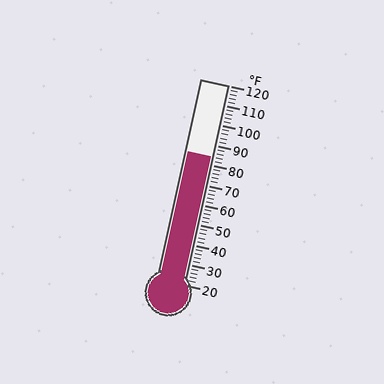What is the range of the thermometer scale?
The thermometer scale ranges from 20°F to 120°F.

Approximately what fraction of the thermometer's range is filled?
The thermometer is filled to approximately 65% of its range.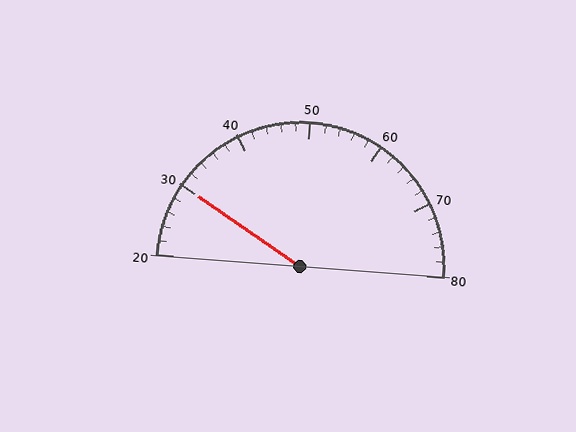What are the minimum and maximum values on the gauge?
The gauge ranges from 20 to 80.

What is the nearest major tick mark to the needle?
The nearest major tick mark is 30.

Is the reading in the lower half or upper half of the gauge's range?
The reading is in the lower half of the range (20 to 80).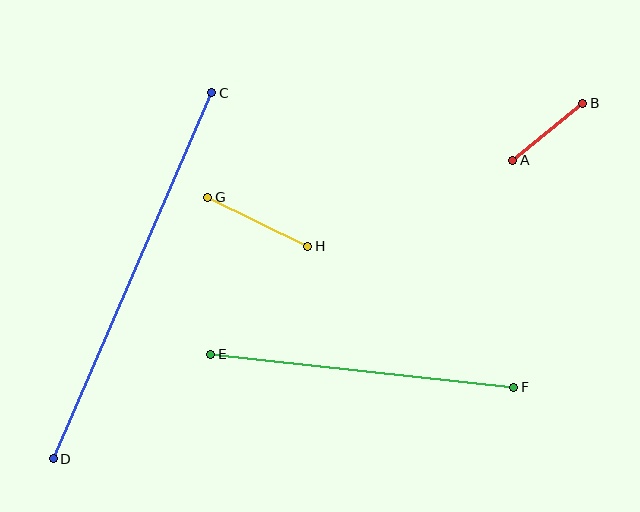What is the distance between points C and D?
The distance is approximately 399 pixels.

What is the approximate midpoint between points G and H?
The midpoint is at approximately (258, 222) pixels.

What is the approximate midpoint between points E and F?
The midpoint is at approximately (362, 371) pixels.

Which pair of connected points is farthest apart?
Points C and D are farthest apart.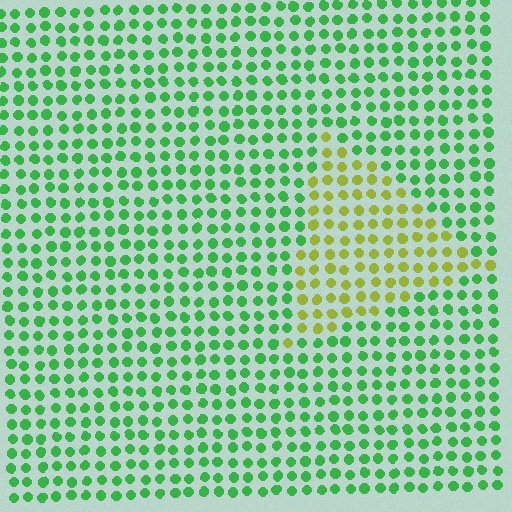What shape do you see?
I see a triangle.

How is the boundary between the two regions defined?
The boundary is defined purely by a slight shift in hue (about 55 degrees). Spacing, size, and orientation are identical on both sides.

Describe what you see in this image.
The image is filled with small green elements in a uniform arrangement. A triangle-shaped region is visible where the elements are tinted to a slightly different hue, forming a subtle color boundary.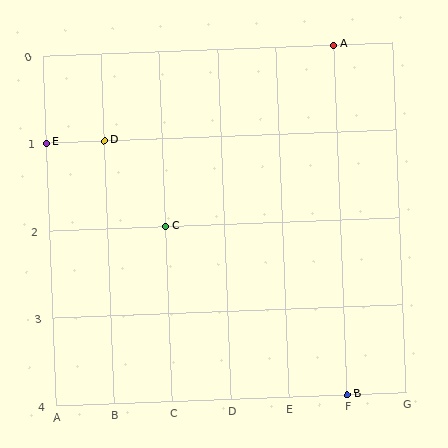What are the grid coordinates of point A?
Point A is at grid coordinates (F, 0).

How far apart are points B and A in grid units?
Points B and A are 4 rows apart.